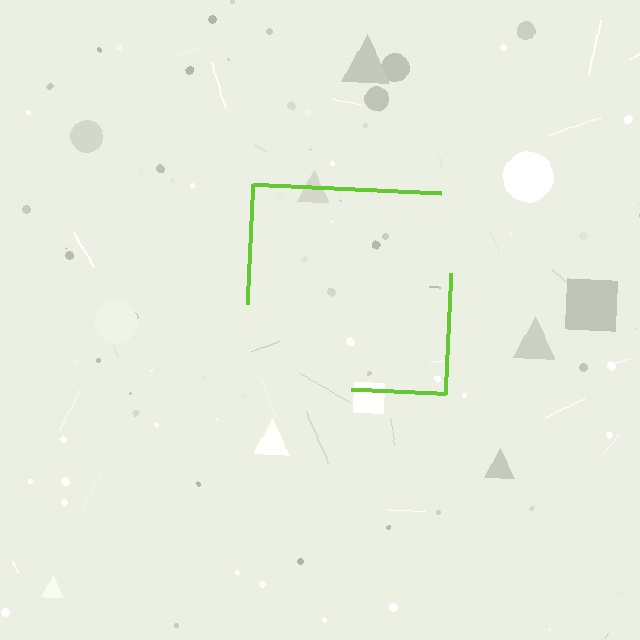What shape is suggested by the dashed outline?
The dashed outline suggests a square.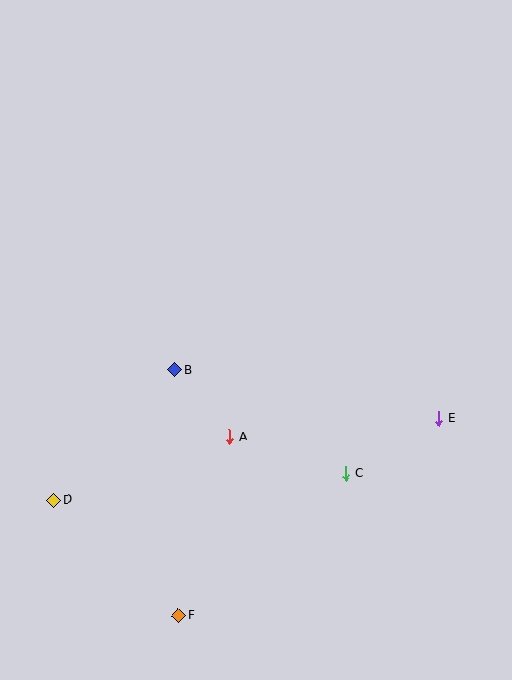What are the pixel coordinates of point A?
Point A is at (229, 437).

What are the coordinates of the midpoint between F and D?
The midpoint between F and D is at (116, 558).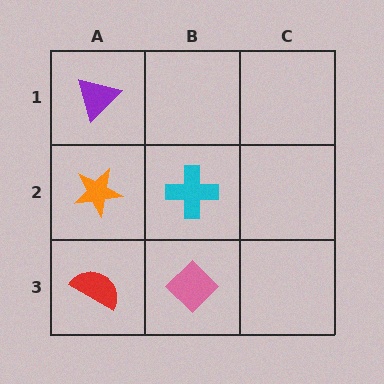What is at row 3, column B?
A pink diamond.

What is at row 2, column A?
An orange star.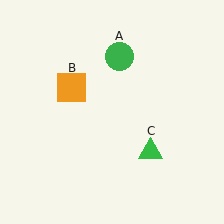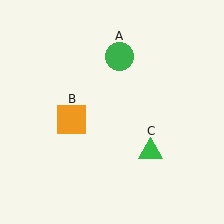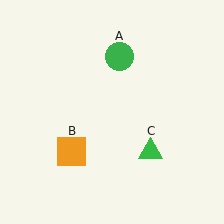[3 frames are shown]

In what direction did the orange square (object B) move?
The orange square (object B) moved down.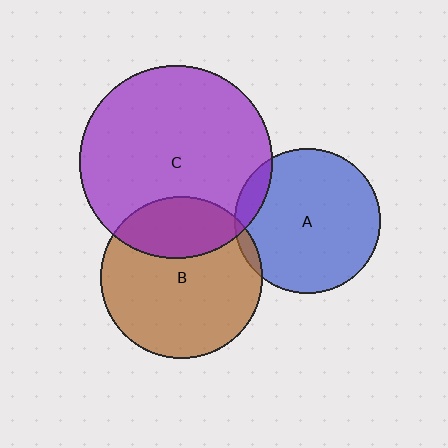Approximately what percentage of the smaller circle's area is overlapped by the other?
Approximately 30%.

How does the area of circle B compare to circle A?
Approximately 1.2 times.